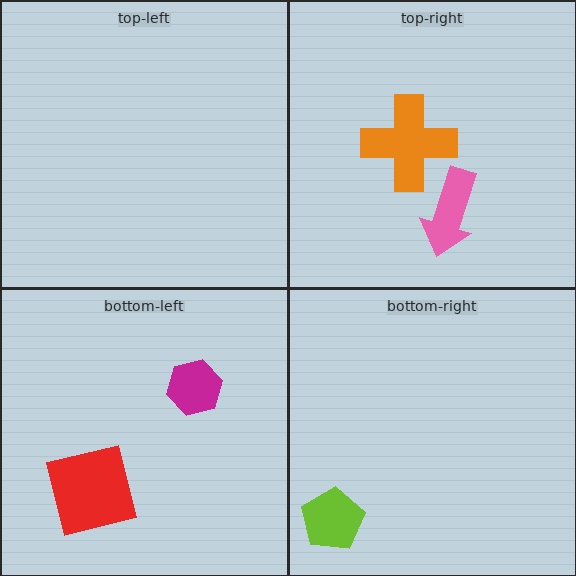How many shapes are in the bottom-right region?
1.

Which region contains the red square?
The bottom-left region.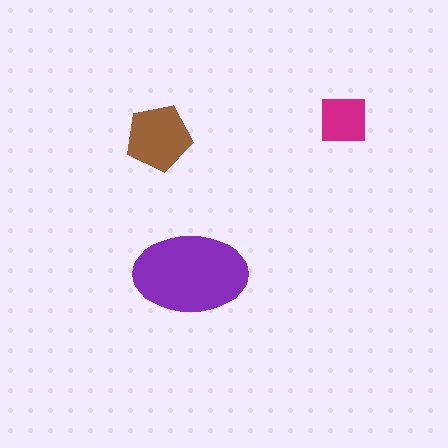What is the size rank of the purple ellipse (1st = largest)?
1st.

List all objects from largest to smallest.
The purple ellipse, the brown pentagon, the magenta square.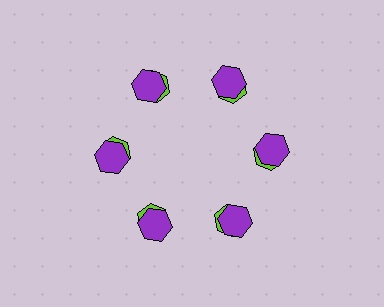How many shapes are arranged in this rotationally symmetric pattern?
There are 12 shapes, arranged in 6 groups of 2.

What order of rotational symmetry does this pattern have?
This pattern has 6-fold rotational symmetry.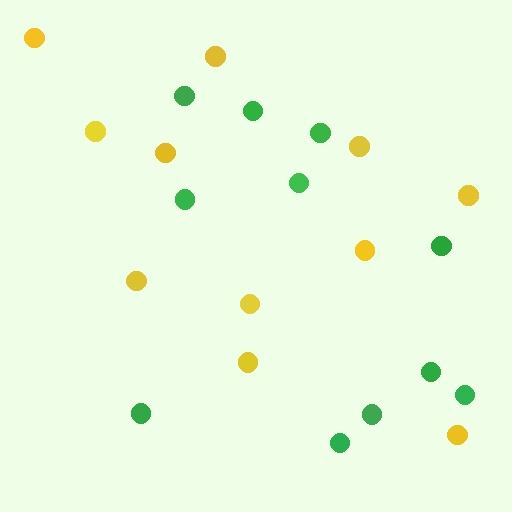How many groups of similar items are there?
There are 2 groups: one group of yellow circles (11) and one group of green circles (11).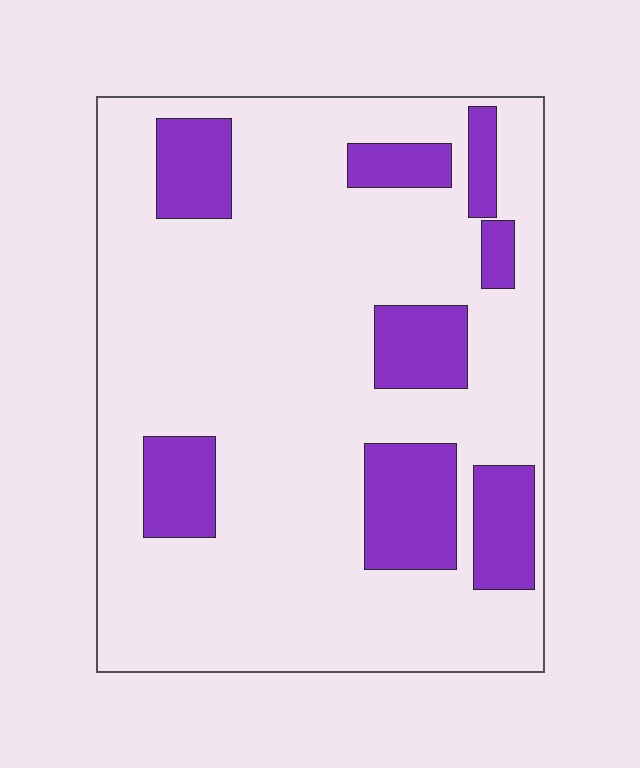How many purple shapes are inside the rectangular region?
8.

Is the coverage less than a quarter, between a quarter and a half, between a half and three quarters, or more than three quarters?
Less than a quarter.